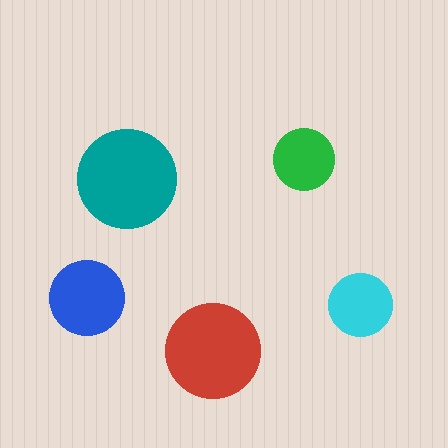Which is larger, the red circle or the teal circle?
The teal one.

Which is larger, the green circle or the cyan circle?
The cyan one.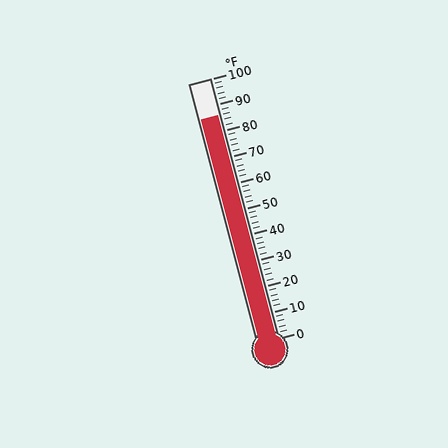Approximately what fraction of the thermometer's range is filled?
The thermometer is filled to approximately 85% of its range.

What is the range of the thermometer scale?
The thermometer scale ranges from 0°F to 100°F.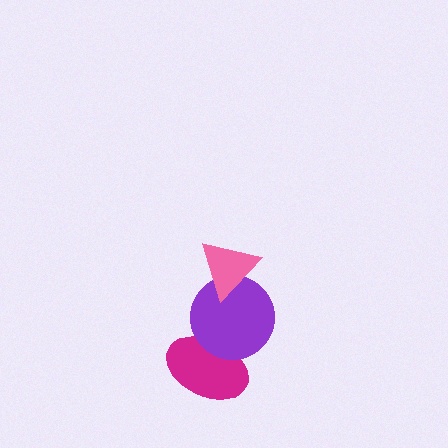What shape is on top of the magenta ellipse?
The purple circle is on top of the magenta ellipse.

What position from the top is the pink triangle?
The pink triangle is 1st from the top.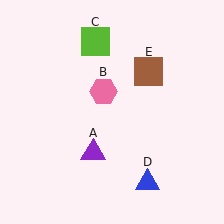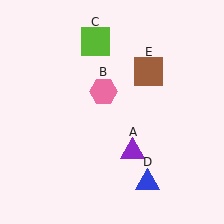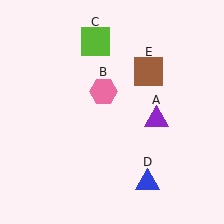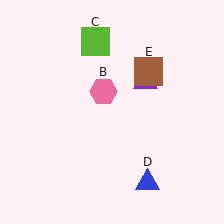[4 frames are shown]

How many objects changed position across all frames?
1 object changed position: purple triangle (object A).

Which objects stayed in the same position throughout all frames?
Pink hexagon (object B) and lime square (object C) and blue triangle (object D) and brown square (object E) remained stationary.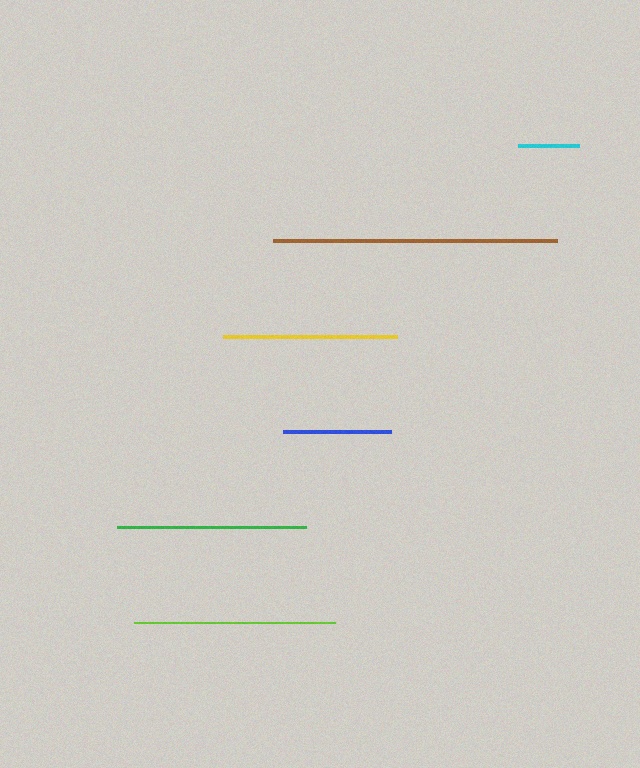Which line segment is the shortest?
The cyan line is the shortest at approximately 62 pixels.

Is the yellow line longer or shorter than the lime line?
The lime line is longer than the yellow line.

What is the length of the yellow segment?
The yellow segment is approximately 174 pixels long.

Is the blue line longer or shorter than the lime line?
The lime line is longer than the blue line.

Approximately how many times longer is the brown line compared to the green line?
The brown line is approximately 1.5 times the length of the green line.